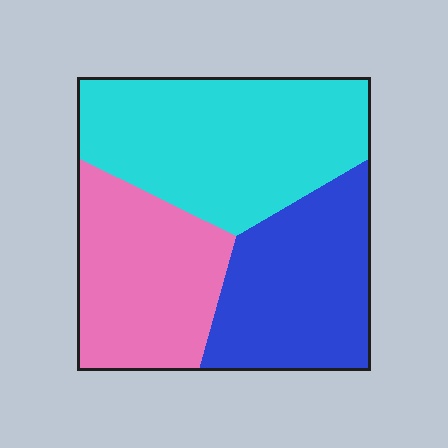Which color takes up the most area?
Cyan, at roughly 40%.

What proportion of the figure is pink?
Pink covers around 30% of the figure.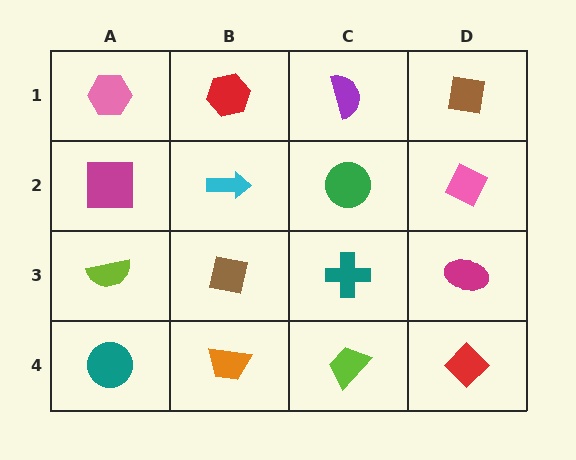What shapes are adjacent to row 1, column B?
A cyan arrow (row 2, column B), a pink hexagon (row 1, column A), a purple semicircle (row 1, column C).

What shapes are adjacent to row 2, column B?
A red hexagon (row 1, column B), a brown square (row 3, column B), a magenta square (row 2, column A), a green circle (row 2, column C).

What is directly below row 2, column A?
A lime semicircle.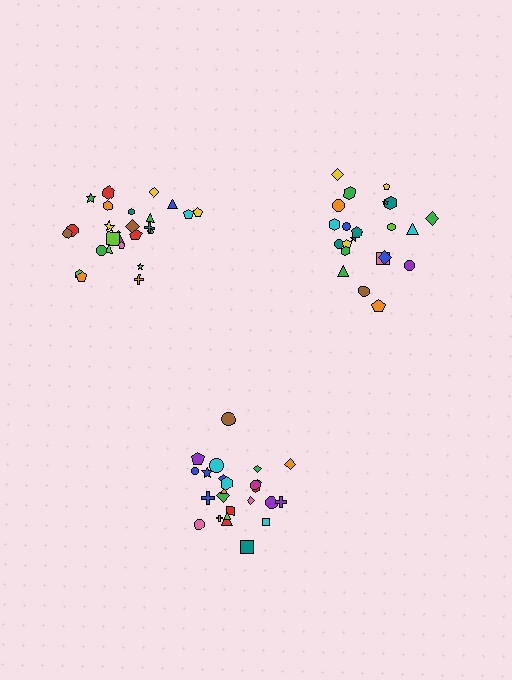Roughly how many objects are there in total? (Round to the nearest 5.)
Roughly 70 objects in total.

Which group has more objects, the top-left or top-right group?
The top-left group.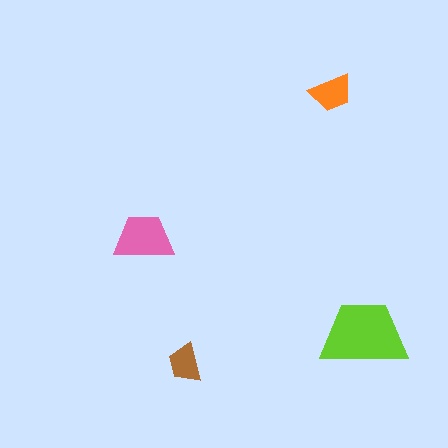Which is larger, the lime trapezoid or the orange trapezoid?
The lime one.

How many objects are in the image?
There are 4 objects in the image.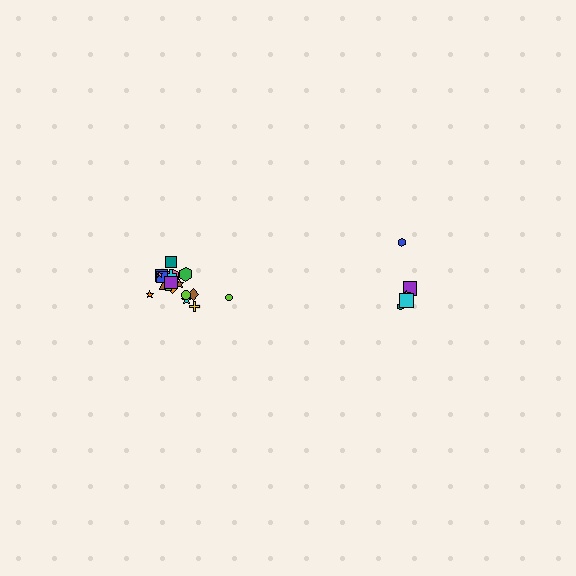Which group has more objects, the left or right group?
The left group.